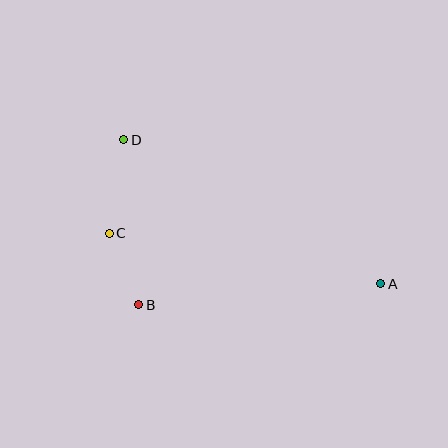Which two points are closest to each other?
Points B and C are closest to each other.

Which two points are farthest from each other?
Points A and D are farthest from each other.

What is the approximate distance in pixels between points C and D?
The distance between C and D is approximately 95 pixels.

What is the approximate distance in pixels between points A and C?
The distance between A and C is approximately 276 pixels.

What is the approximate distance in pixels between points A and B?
The distance between A and B is approximately 243 pixels.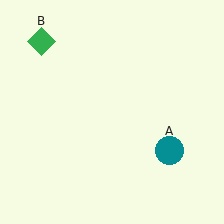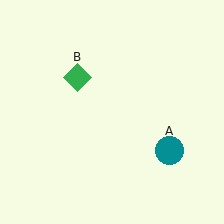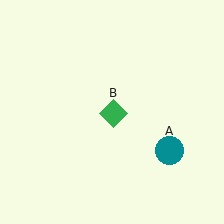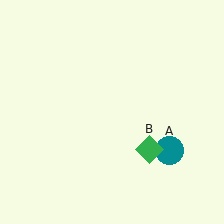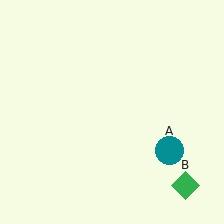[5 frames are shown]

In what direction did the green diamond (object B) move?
The green diamond (object B) moved down and to the right.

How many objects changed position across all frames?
1 object changed position: green diamond (object B).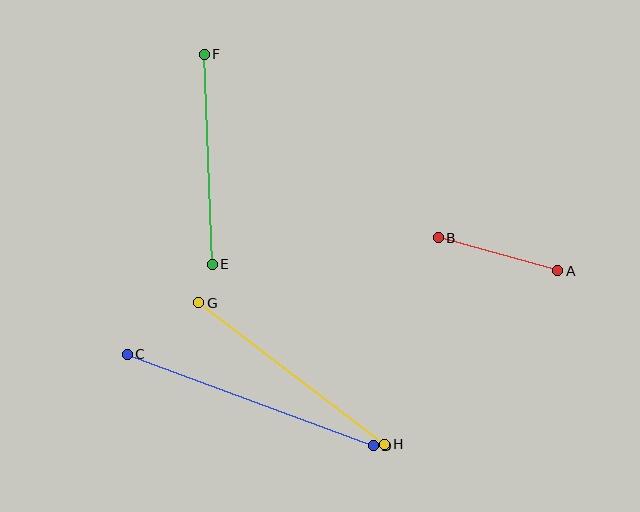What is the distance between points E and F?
The distance is approximately 210 pixels.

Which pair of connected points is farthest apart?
Points C and D are farthest apart.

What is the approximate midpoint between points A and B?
The midpoint is at approximately (498, 254) pixels.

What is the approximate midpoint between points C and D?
The midpoint is at approximately (250, 400) pixels.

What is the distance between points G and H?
The distance is approximately 234 pixels.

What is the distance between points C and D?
The distance is approximately 263 pixels.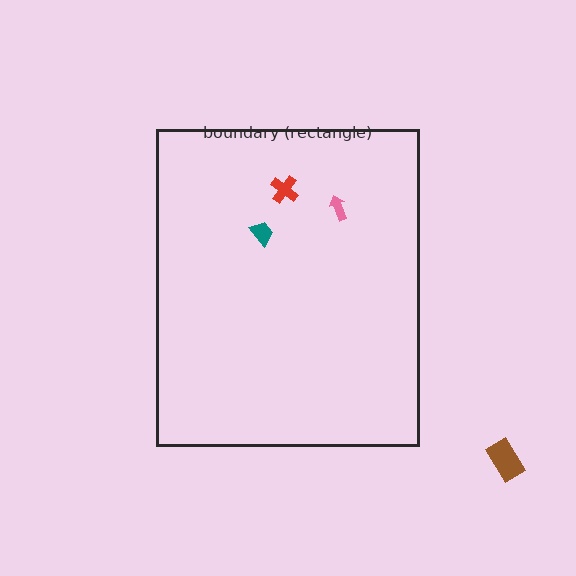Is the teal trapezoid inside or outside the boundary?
Inside.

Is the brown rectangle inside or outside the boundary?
Outside.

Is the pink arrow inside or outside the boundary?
Inside.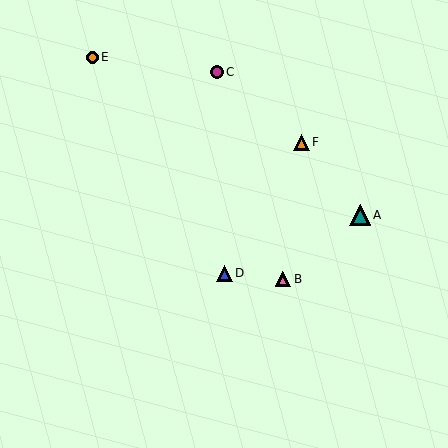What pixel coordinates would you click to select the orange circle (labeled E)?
Click at (92, 57) to select the orange circle E.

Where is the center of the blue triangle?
The center of the blue triangle is at (224, 273).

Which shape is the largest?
The teal triangle (labeled A) is the largest.